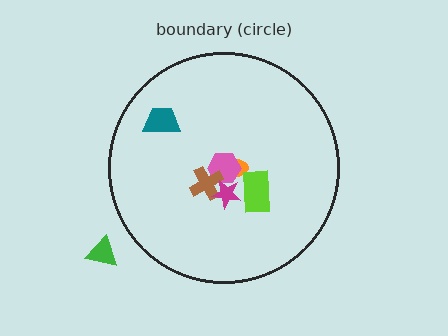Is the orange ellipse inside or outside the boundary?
Inside.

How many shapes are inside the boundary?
6 inside, 1 outside.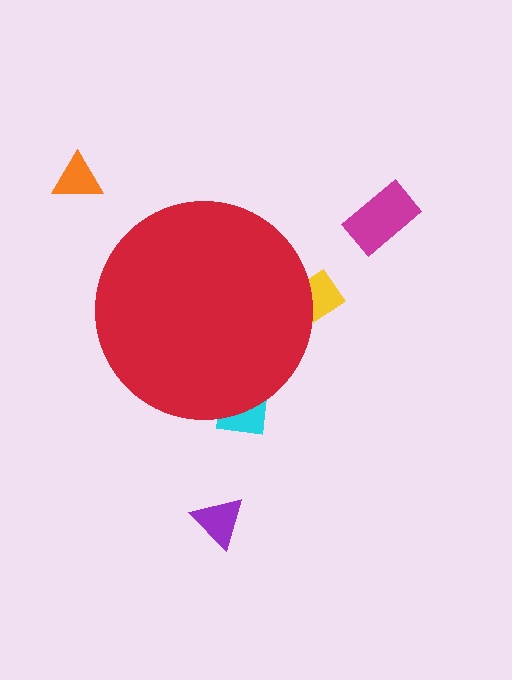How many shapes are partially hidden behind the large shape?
2 shapes are partially hidden.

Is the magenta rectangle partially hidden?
No, the magenta rectangle is fully visible.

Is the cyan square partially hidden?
Yes, the cyan square is partially hidden behind the red circle.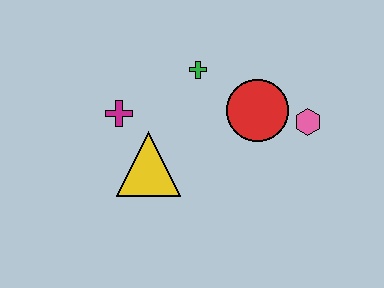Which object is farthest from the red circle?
The magenta cross is farthest from the red circle.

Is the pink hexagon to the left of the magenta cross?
No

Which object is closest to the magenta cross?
The yellow triangle is closest to the magenta cross.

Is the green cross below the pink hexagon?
No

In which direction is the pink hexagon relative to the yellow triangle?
The pink hexagon is to the right of the yellow triangle.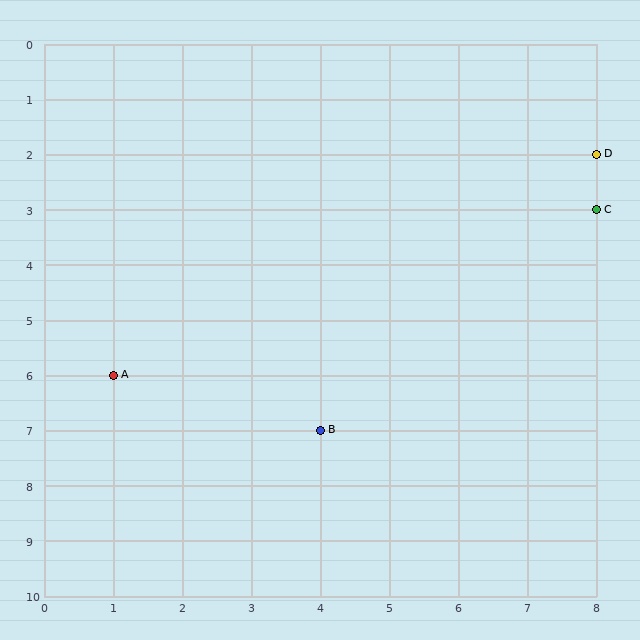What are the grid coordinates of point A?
Point A is at grid coordinates (1, 6).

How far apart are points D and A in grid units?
Points D and A are 7 columns and 4 rows apart (about 8.1 grid units diagonally).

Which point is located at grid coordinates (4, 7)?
Point B is at (4, 7).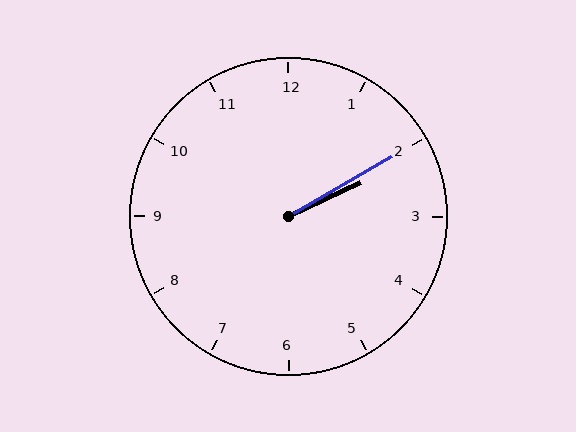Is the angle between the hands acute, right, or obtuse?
It is acute.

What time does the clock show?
2:10.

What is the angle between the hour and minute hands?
Approximately 5 degrees.